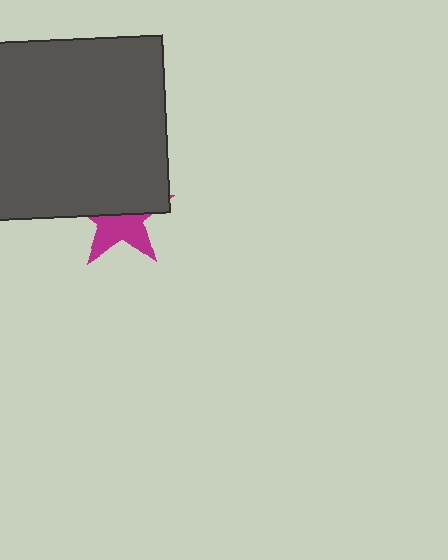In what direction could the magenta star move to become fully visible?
The magenta star could move down. That would shift it out from behind the dark gray square entirely.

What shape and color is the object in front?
The object in front is a dark gray square.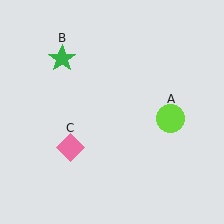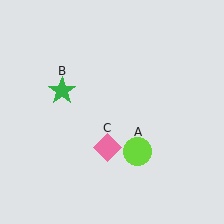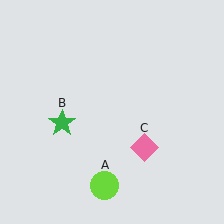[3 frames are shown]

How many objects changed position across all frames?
3 objects changed position: lime circle (object A), green star (object B), pink diamond (object C).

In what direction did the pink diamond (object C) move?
The pink diamond (object C) moved right.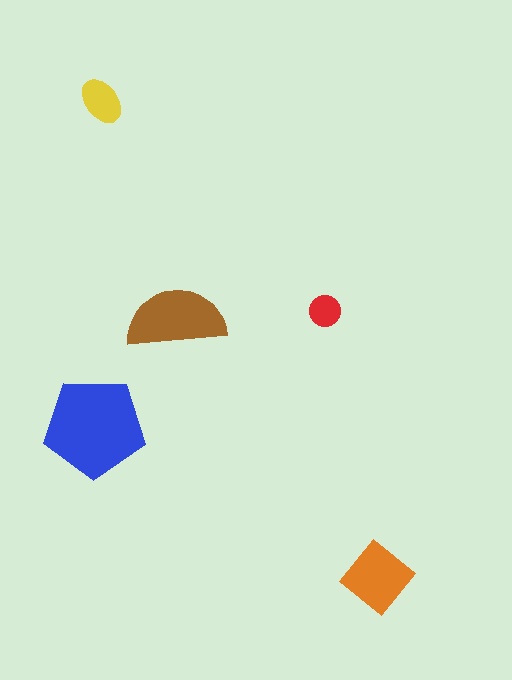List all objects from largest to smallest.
The blue pentagon, the brown semicircle, the orange diamond, the yellow ellipse, the red circle.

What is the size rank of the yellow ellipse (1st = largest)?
4th.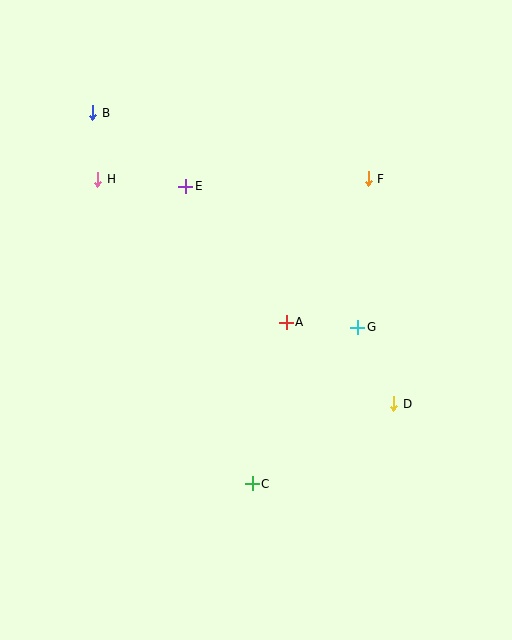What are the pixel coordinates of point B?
Point B is at (93, 113).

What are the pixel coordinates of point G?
Point G is at (358, 327).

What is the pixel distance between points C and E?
The distance between C and E is 305 pixels.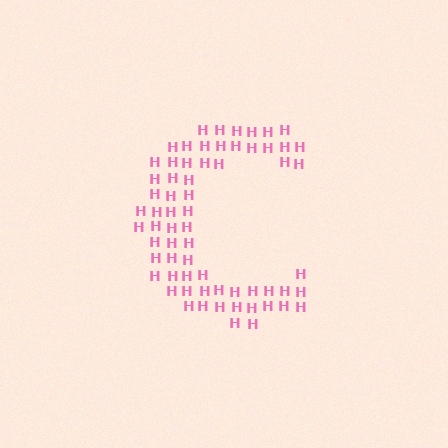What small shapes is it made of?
It is made of small letter H's.